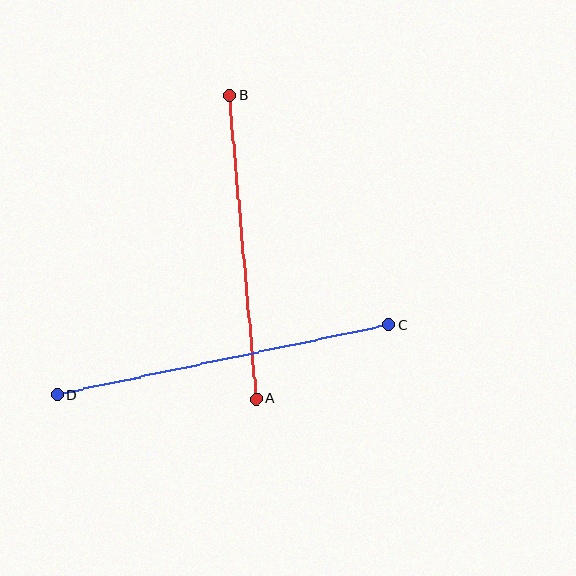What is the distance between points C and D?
The distance is approximately 339 pixels.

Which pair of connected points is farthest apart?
Points C and D are farthest apart.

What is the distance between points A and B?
The distance is approximately 305 pixels.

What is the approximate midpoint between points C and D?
The midpoint is at approximately (223, 360) pixels.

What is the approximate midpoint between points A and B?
The midpoint is at approximately (243, 247) pixels.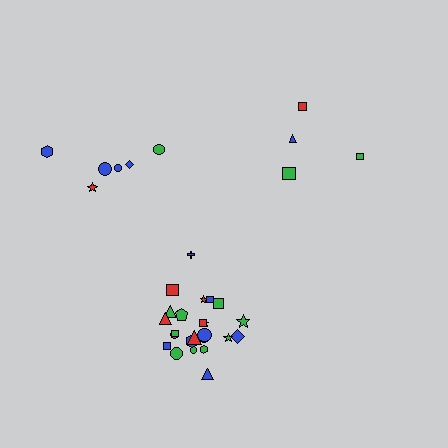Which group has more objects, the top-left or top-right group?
The top-left group.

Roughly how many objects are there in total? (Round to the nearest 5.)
Roughly 35 objects in total.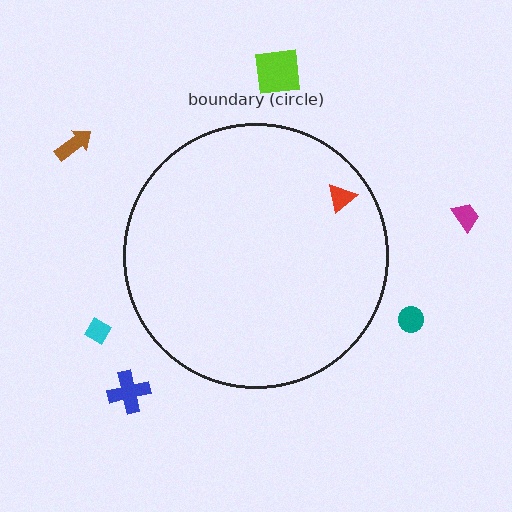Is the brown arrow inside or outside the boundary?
Outside.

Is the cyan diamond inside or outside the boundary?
Outside.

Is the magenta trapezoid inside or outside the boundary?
Outside.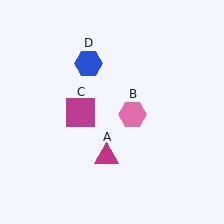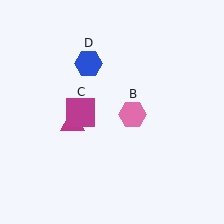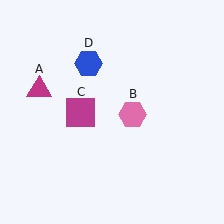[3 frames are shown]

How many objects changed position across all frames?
1 object changed position: magenta triangle (object A).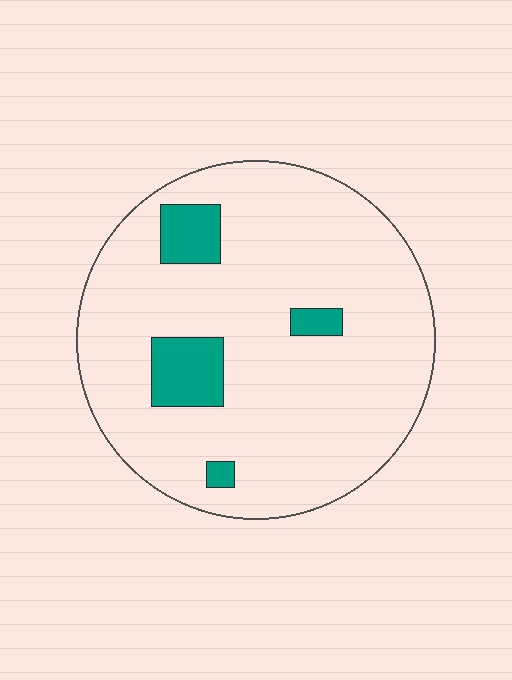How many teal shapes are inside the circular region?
4.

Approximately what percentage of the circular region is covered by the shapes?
Approximately 10%.